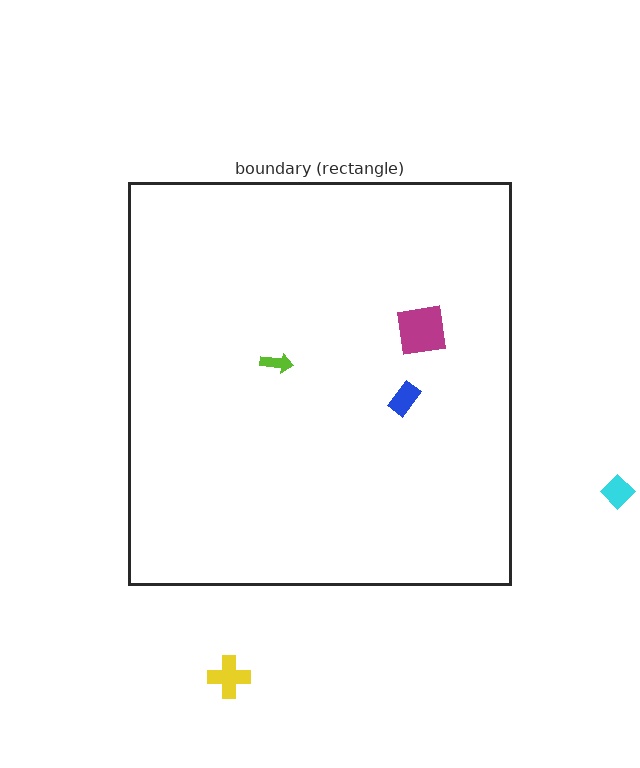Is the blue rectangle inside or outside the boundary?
Inside.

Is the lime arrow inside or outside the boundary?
Inside.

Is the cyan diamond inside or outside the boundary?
Outside.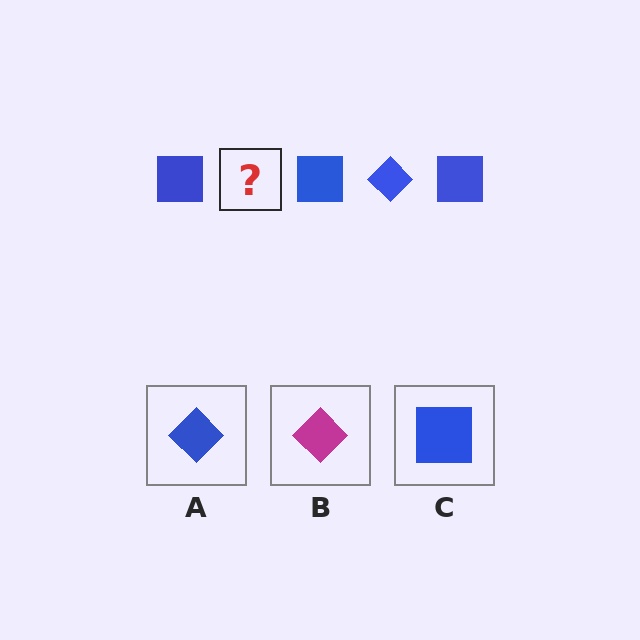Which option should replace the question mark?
Option A.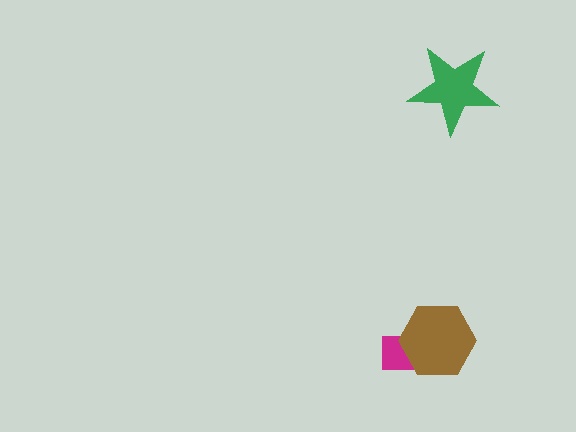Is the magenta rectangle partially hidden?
Yes, it is partially covered by another shape.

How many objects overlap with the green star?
0 objects overlap with the green star.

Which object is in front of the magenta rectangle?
The brown hexagon is in front of the magenta rectangle.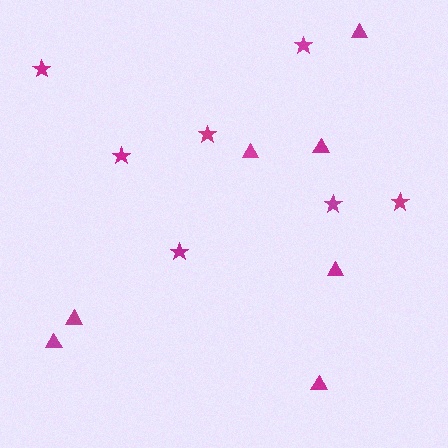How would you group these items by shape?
There are 2 groups: one group of stars (7) and one group of triangles (7).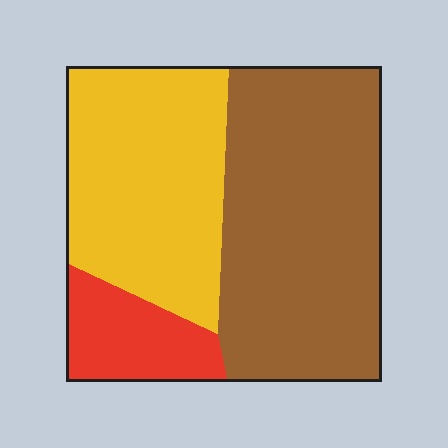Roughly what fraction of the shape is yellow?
Yellow takes up about three eighths (3/8) of the shape.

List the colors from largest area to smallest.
From largest to smallest: brown, yellow, red.